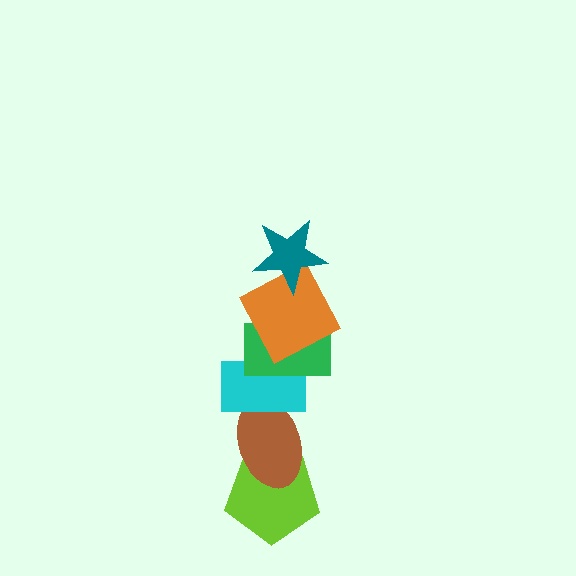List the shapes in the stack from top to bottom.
From top to bottom: the teal star, the orange square, the green rectangle, the cyan rectangle, the brown ellipse, the lime pentagon.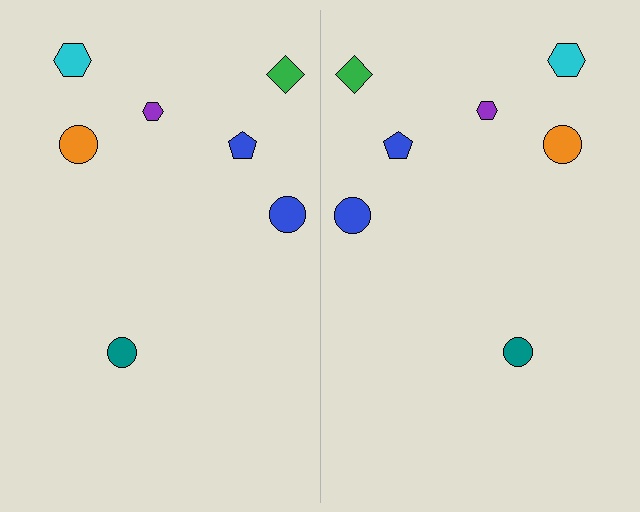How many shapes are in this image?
There are 14 shapes in this image.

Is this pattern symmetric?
Yes, this pattern has bilateral (reflection) symmetry.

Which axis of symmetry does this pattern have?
The pattern has a vertical axis of symmetry running through the center of the image.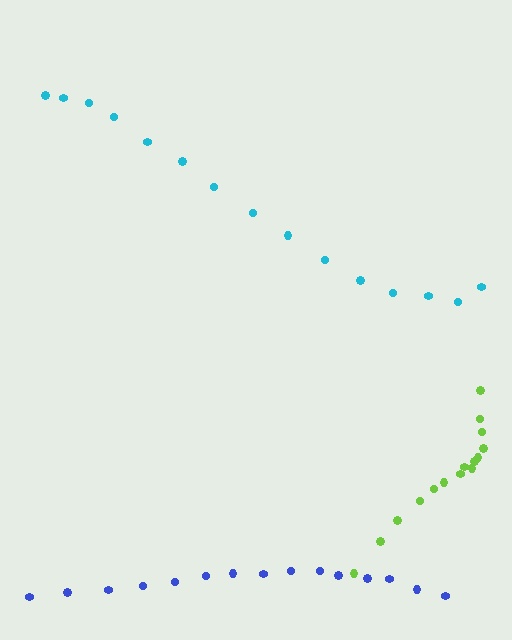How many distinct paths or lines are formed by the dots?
There are 3 distinct paths.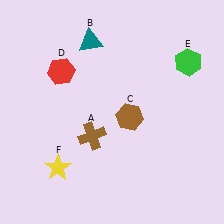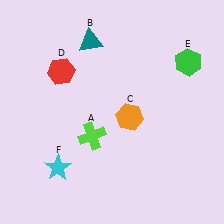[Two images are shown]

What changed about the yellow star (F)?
In Image 1, F is yellow. In Image 2, it changed to cyan.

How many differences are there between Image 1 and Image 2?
There are 3 differences between the two images.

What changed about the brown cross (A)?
In Image 1, A is brown. In Image 2, it changed to lime.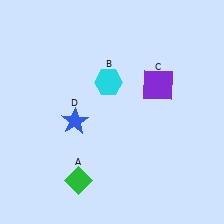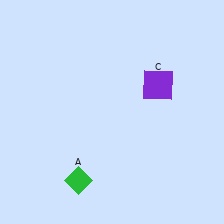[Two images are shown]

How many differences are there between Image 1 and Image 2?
There are 2 differences between the two images.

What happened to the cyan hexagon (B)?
The cyan hexagon (B) was removed in Image 2. It was in the top-left area of Image 1.